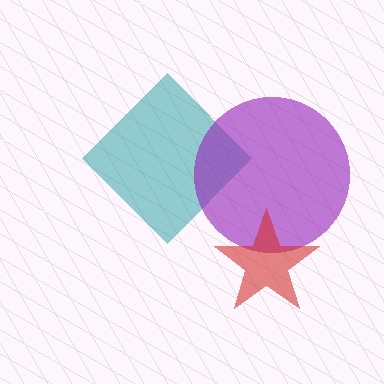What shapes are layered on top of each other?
The layered shapes are: a teal diamond, a purple circle, a red star.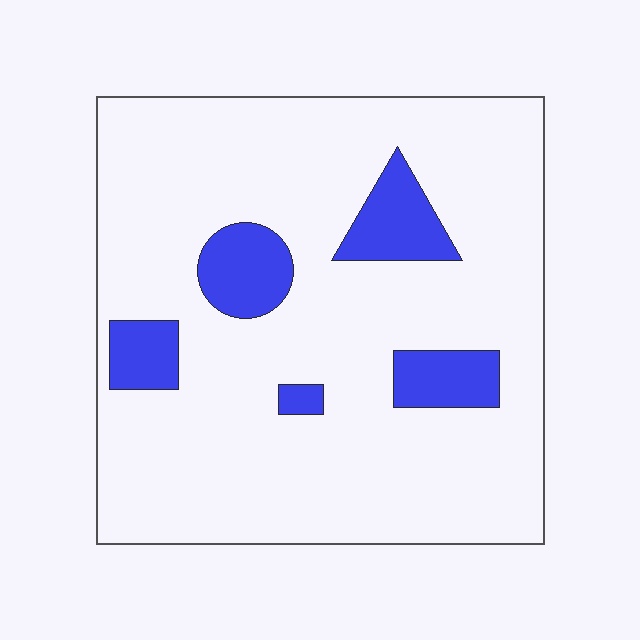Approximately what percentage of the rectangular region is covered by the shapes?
Approximately 15%.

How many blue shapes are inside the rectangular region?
5.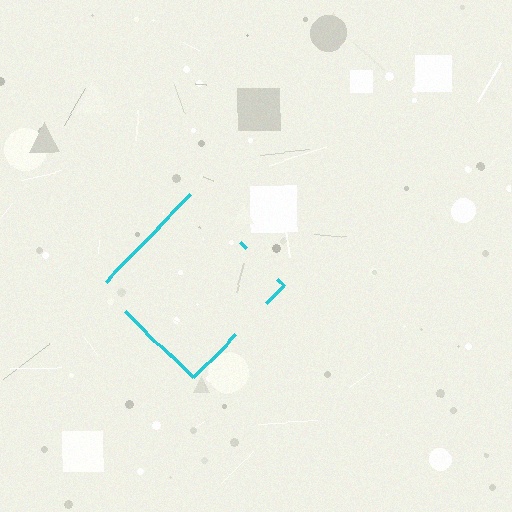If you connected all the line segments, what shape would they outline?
They would outline a diamond.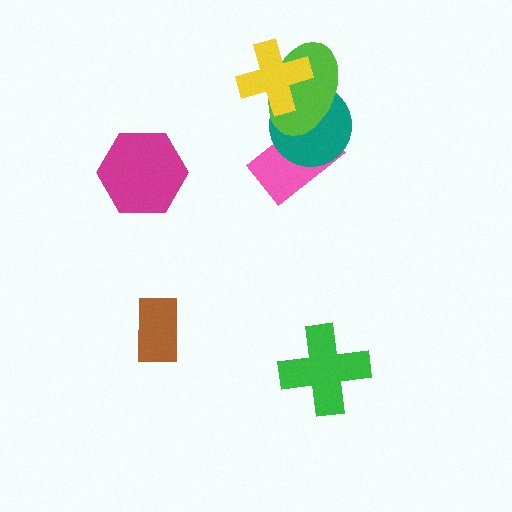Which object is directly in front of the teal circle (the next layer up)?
The lime ellipse is directly in front of the teal circle.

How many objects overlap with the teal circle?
3 objects overlap with the teal circle.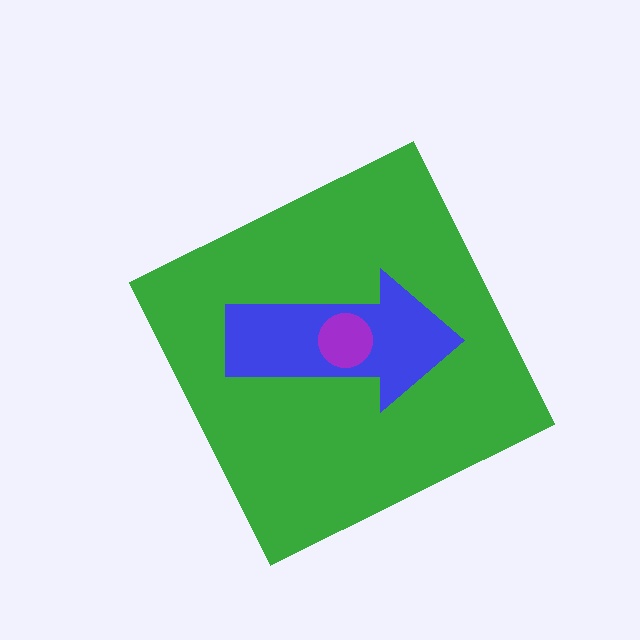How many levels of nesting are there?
3.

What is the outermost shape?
The green diamond.